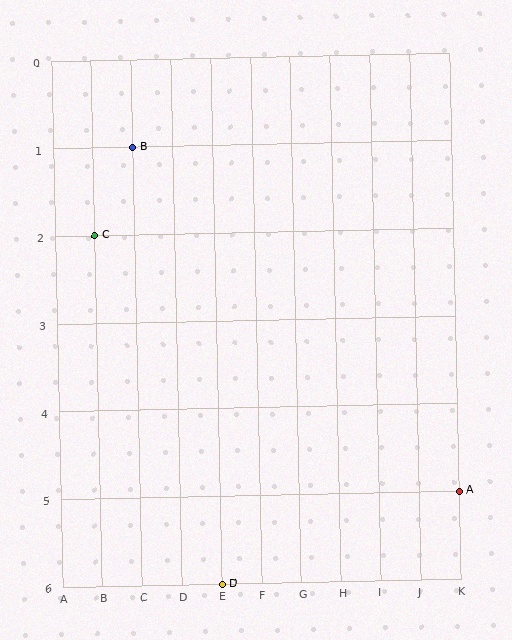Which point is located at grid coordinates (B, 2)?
Point C is at (B, 2).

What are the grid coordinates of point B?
Point B is at grid coordinates (C, 1).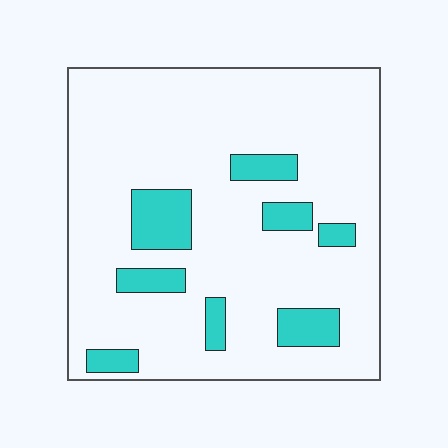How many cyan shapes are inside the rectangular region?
8.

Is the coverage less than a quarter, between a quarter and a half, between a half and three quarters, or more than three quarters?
Less than a quarter.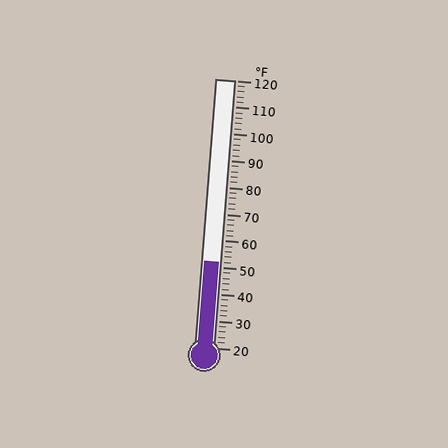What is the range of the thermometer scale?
The thermometer scale ranges from 20°F to 120°F.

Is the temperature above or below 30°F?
The temperature is above 30°F.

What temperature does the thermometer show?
The thermometer shows approximately 52°F.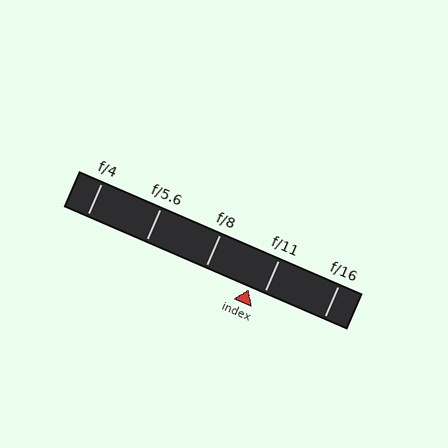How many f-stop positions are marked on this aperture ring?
There are 5 f-stop positions marked.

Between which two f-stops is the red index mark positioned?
The index mark is between f/8 and f/11.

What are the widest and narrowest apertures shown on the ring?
The widest aperture shown is f/4 and the narrowest is f/16.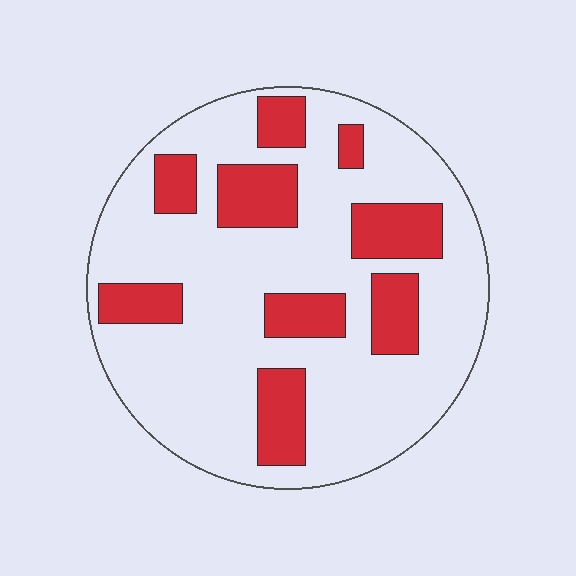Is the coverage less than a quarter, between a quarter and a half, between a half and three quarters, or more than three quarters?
Between a quarter and a half.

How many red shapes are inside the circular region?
9.